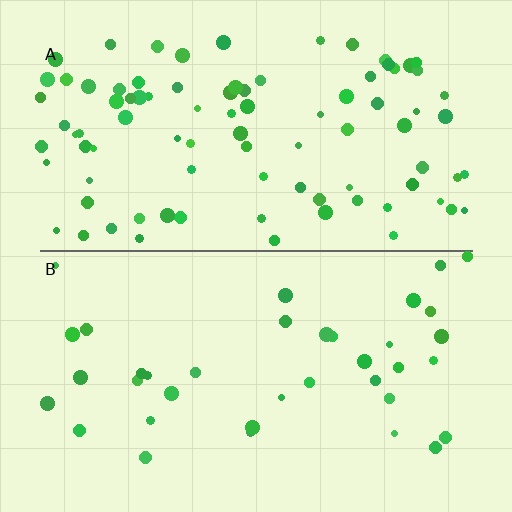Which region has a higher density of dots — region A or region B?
A (the top).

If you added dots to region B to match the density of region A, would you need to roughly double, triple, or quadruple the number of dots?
Approximately double.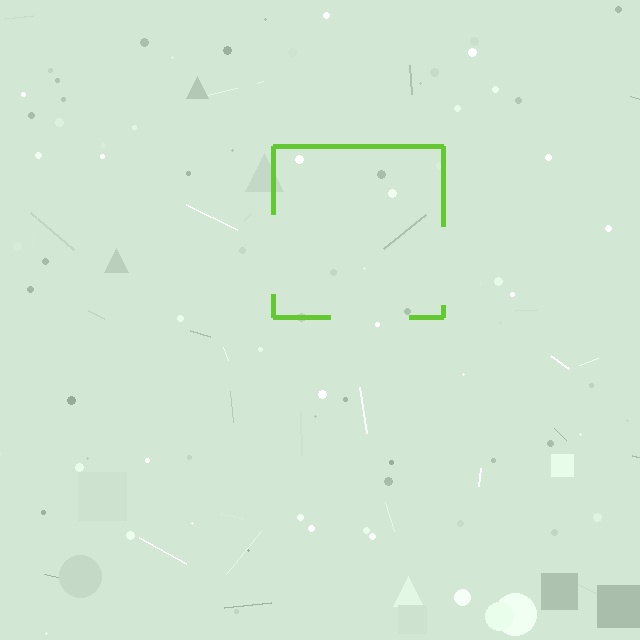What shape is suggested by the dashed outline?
The dashed outline suggests a square.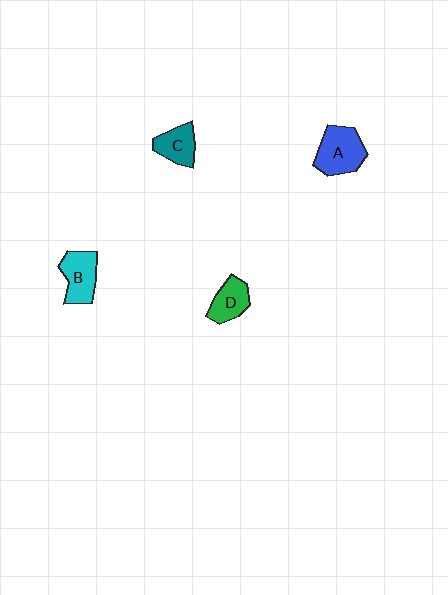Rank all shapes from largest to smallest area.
From largest to smallest: A (blue), B (cyan), D (green), C (teal).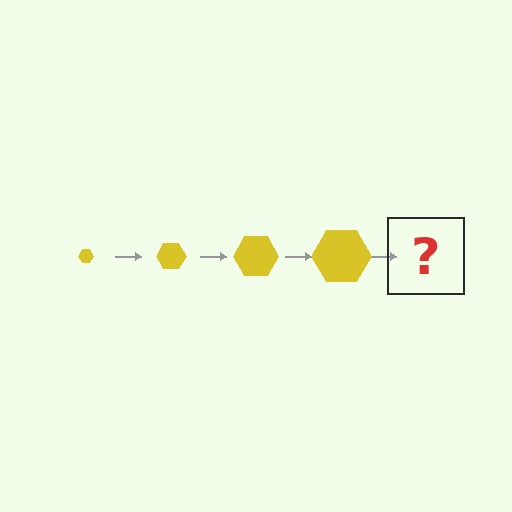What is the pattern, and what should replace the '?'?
The pattern is that the hexagon gets progressively larger each step. The '?' should be a yellow hexagon, larger than the previous one.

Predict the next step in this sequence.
The next step is a yellow hexagon, larger than the previous one.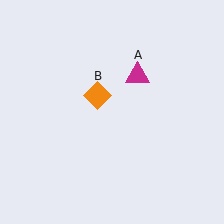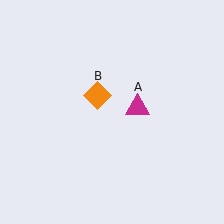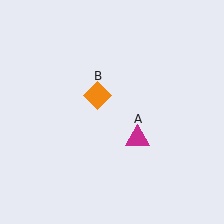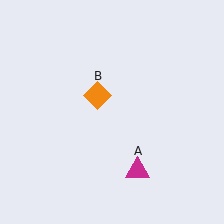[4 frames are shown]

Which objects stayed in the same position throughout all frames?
Orange diamond (object B) remained stationary.